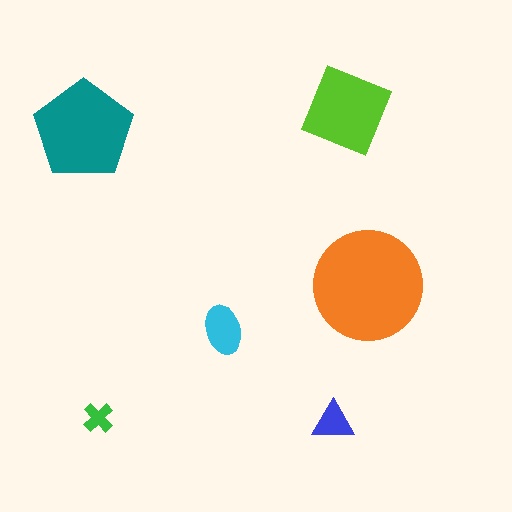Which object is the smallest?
The green cross.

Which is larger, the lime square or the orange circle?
The orange circle.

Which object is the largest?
The orange circle.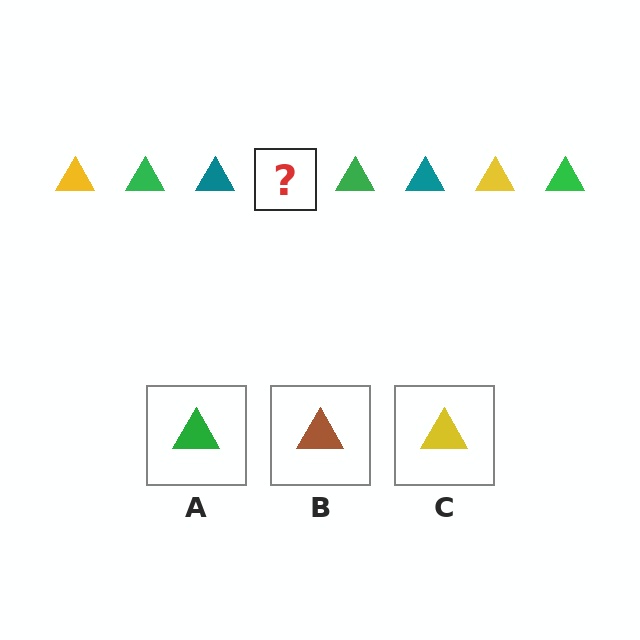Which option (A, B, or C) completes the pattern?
C.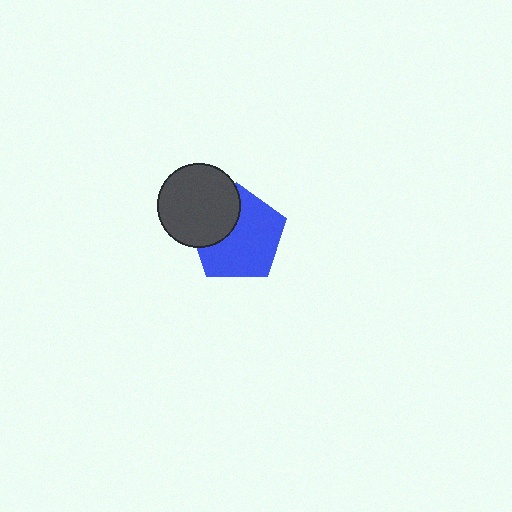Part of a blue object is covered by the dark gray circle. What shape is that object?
It is a pentagon.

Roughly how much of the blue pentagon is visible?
Most of it is visible (roughly 68%).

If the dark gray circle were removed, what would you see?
You would see the complete blue pentagon.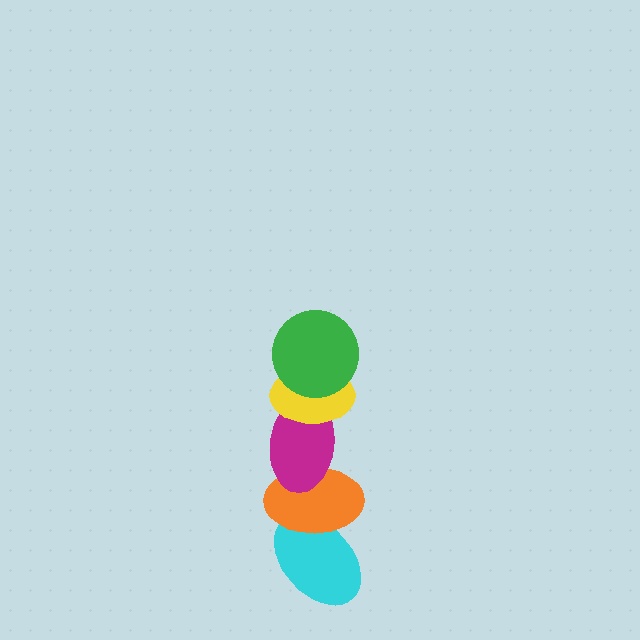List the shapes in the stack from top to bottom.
From top to bottom: the green circle, the yellow ellipse, the magenta ellipse, the orange ellipse, the cyan ellipse.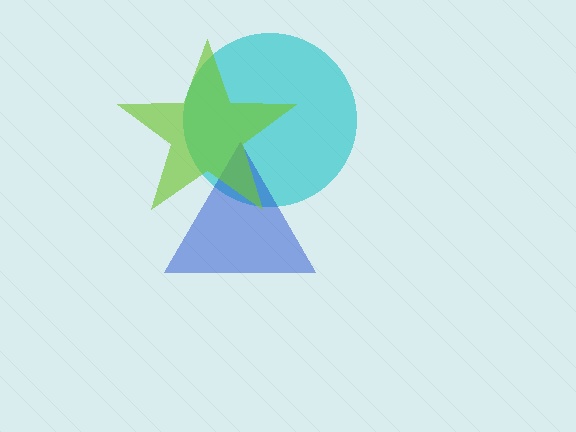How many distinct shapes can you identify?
There are 3 distinct shapes: a cyan circle, a blue triangle, a lime star.